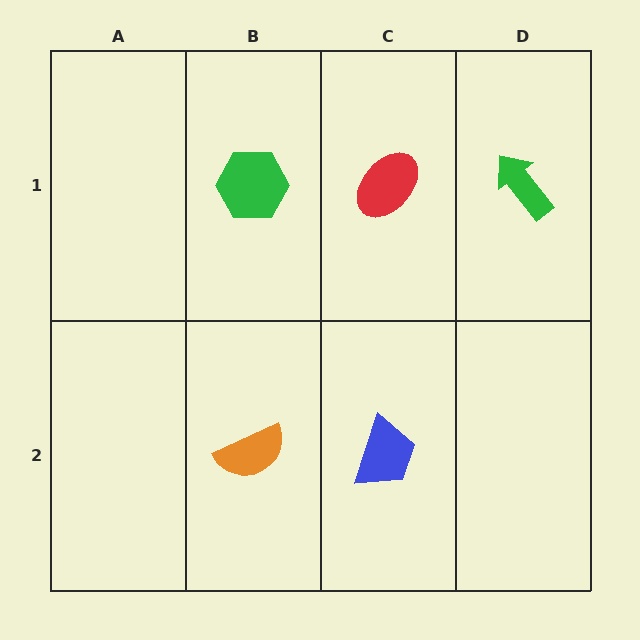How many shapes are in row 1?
3 shapes.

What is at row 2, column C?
A blue trapezoid.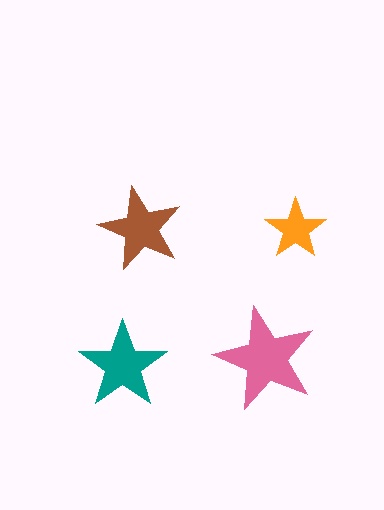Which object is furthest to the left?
The teal star is leftmost.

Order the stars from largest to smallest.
the pink one, the teal one, the brown one, the orange one.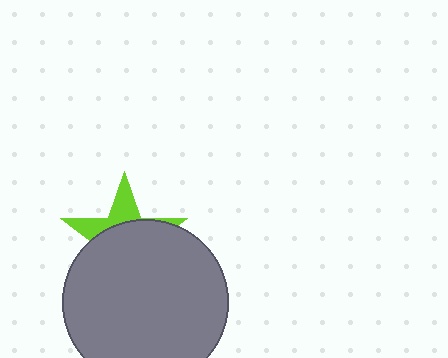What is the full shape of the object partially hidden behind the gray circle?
The partially hidden object is a lime star.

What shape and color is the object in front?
The object in front is a gray circle.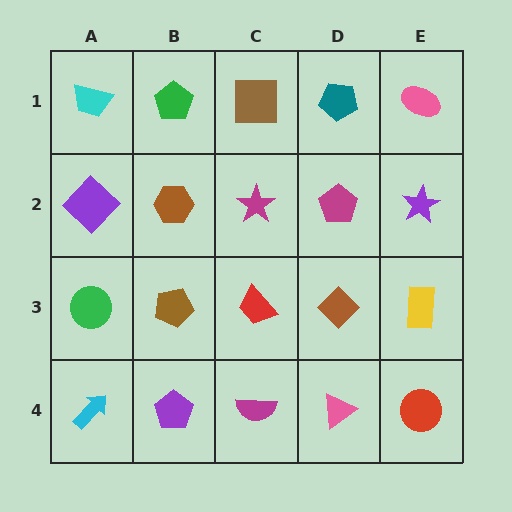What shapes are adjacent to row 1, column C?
A magenta star (row 2, column C), a green pentagon (row 1, column B), a teal pentagon (row 1, column D).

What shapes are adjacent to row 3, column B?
A brown hexagon (row 2, column B), a purple pentagon (row 4, column B), a green circle (row 3, column A), a red trapezoid (row 3, column C).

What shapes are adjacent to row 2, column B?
A green pentagon (row 1, column B), a brown pentagon (row 3, column B), a purple diamond (row 2, column A), a magenta star (row 2, column C).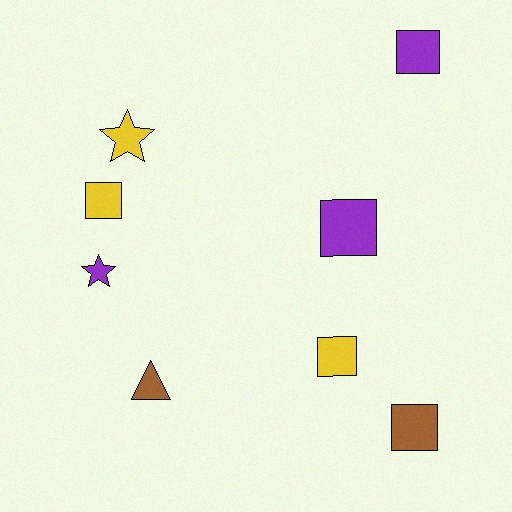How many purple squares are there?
There are 2 purple squares.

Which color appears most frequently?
Purple, with 3 objects.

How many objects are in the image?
There are 8 objects.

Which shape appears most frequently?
Square, with 5 objects.